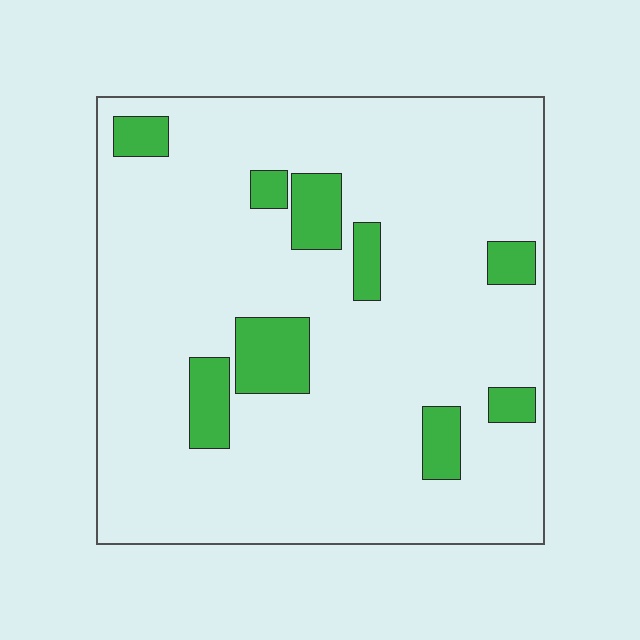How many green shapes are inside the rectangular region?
9.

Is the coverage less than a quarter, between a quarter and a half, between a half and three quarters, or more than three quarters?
Less than a quarter.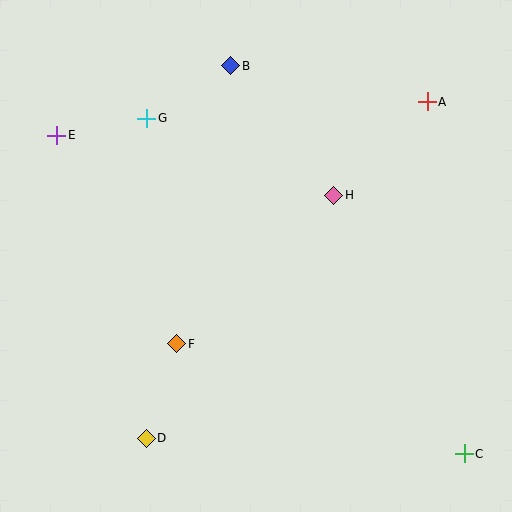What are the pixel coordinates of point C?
Point C is at (464, 454).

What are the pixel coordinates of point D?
Point D is at (146, 438).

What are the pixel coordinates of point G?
Point G is at (147, 118).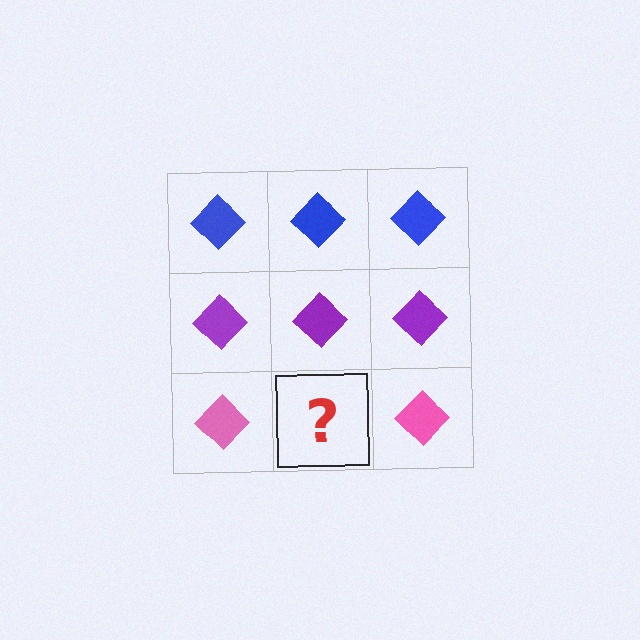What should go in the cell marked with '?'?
The missing cell should contain a pink diamond.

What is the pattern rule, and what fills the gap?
The rule is that each row has a consistent color. The gap should be filled with a pink diamond.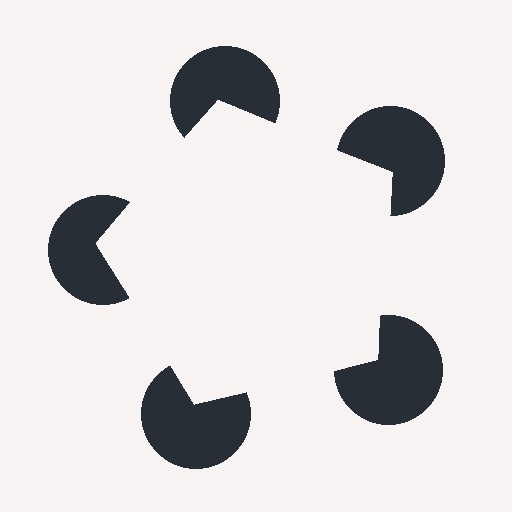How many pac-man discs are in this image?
There are 5 — one at each vertex of the illusory pentagon.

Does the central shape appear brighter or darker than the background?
It typically appears slightly brighter than the background, even though no actual brightness change is drawn.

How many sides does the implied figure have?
5 sides.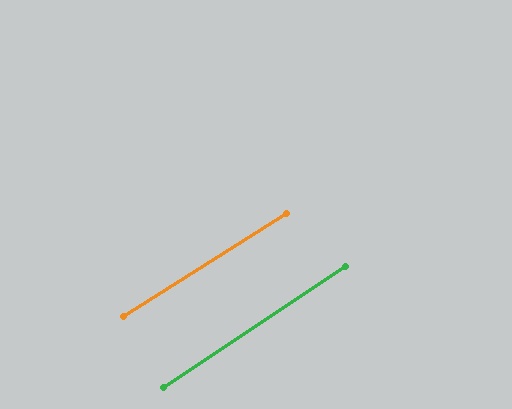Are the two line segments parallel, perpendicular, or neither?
Parallel — their directions differ by only 1.2°.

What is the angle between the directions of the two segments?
Approximately 1 degree.